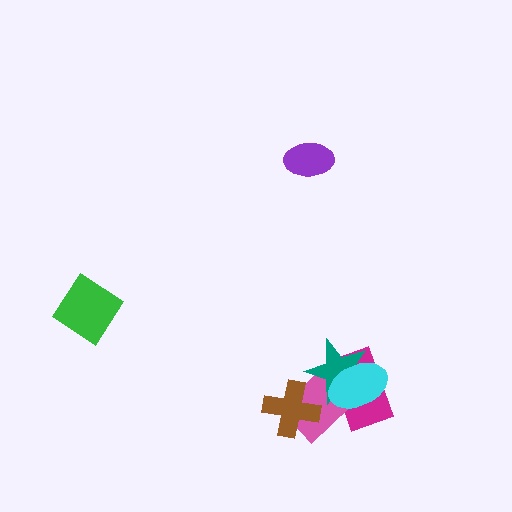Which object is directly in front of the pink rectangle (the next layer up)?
The teal star is directly in front of the pink rectangle.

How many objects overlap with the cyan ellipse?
3 objects overlap with the cyan ellipse.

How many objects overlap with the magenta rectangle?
3 objects overlap with the magenta rectangle.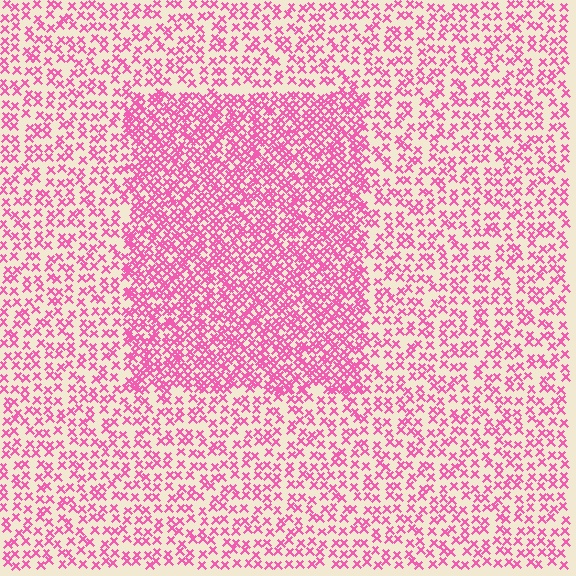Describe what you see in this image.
The image contains small pink elements arranged at two different densities. A rectangle-shaped region is visible where the elements are more densely packed than the surrounding area.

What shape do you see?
I see a rectangle.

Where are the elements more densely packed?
The elements are more densely packed inside the rectangle boundary.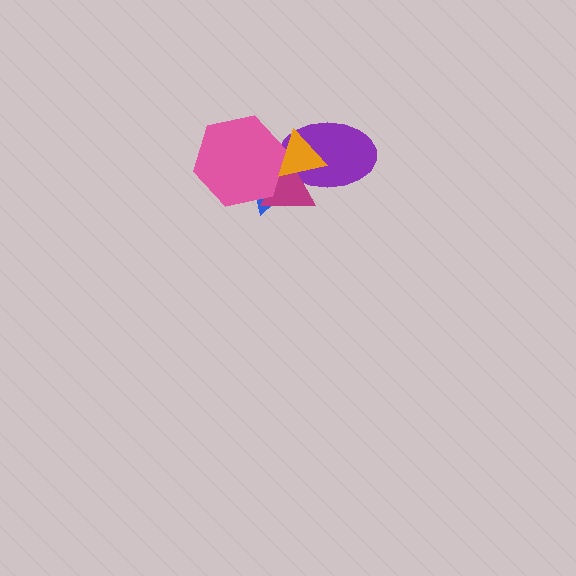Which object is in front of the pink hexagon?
The orange triangle is in front of the pink hexagon.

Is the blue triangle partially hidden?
Yes, it is partially covered by another shape.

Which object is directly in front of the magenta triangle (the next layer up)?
The pink hexagon is directly in front of the magenta triangle.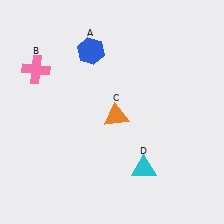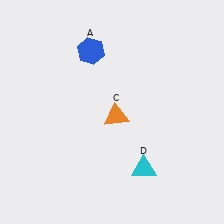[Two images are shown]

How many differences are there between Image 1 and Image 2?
There is 1 difference between the two images.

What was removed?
The pink cross (B) was removed in Image 2.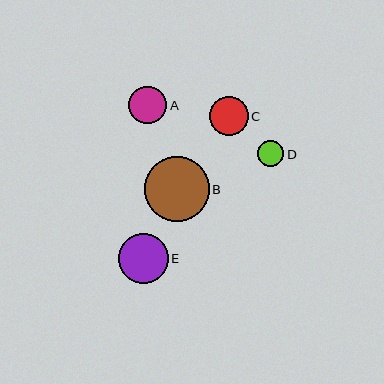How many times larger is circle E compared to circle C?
Circle E is approximately 1.3 times the size of circle C.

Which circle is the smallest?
Circle D is the smallest with a size of approximately 26 pixels.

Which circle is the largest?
Circle B is the largest with a size of approximately 65 pixels.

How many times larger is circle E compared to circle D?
Circle E is approximately 1.9 times the size of circle D.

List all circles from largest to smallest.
From largest to smallest: B, E, C, A, D.